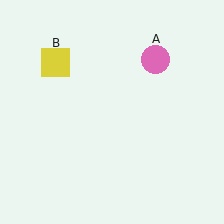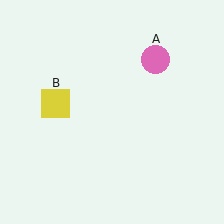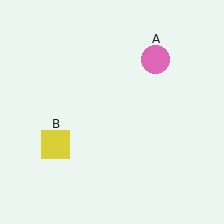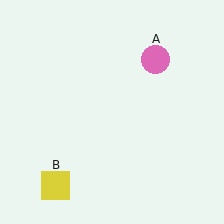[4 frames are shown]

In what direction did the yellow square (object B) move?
The yellow square (object B) moved down.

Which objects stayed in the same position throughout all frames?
Pink circle (object A) remained stationary.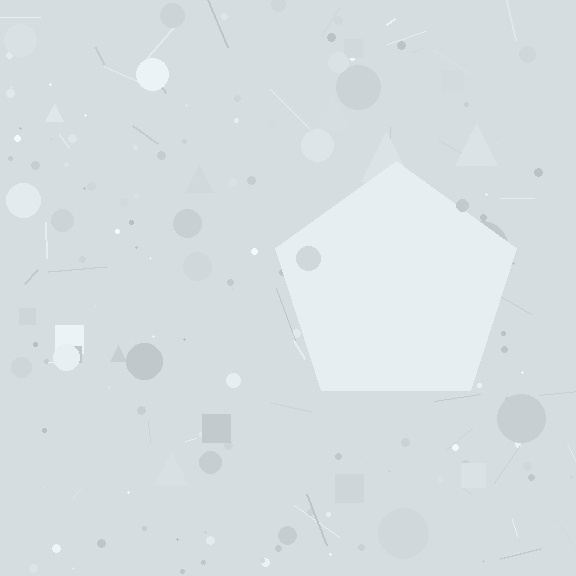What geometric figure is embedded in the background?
A pentagon is embedded in the background.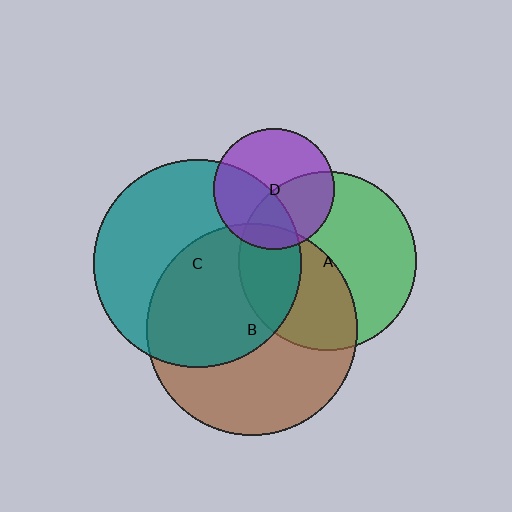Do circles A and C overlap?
Yes.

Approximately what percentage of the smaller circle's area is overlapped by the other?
Approximately 25%.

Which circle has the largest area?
Circle B (brown).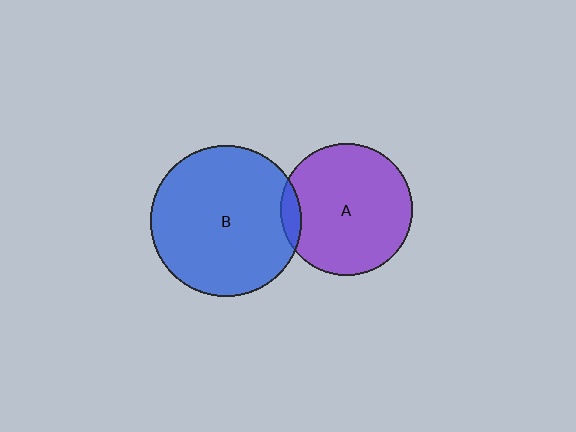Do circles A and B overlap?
Yes.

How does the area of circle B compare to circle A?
Approximately 1.3 times.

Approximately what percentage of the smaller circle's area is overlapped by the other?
Approximately 5%.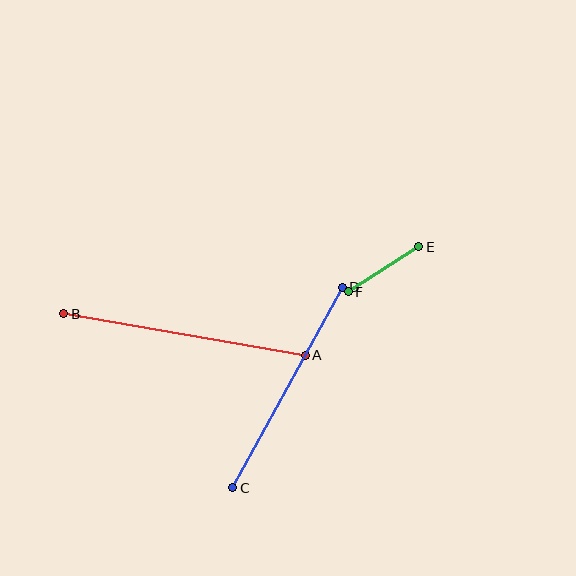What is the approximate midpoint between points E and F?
The midpoint is at approximately (383, 269) pixels.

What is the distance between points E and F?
The distance is approximately 83 pixels.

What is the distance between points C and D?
The distance is approximately 228 pixels.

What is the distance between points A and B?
The distance is approximately 245 pixels.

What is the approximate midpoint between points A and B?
The midpoint is at approximately (184, 335) pixels.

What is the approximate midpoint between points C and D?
The midpoint is at approximately (287, 388) pixels.